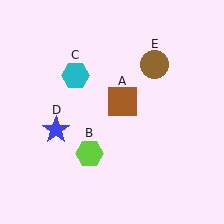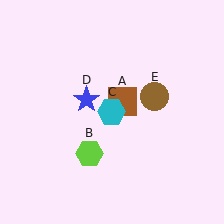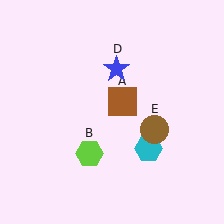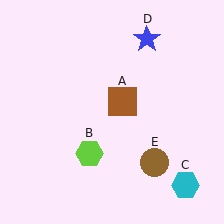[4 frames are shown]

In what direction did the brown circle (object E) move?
The brown circle (object E) moved down.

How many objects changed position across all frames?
3 objects changed position: cyan hexagon (object C), blue star (object D), brown circle (object E).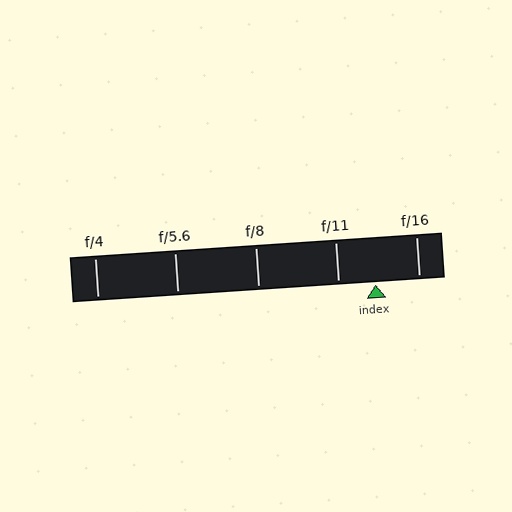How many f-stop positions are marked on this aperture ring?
There are 5 f-stop positions marked.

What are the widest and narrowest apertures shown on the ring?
The widest aperture shown is f/4 and the narrowest is f/16.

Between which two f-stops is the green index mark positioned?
The index mark is between f/11 and f/16.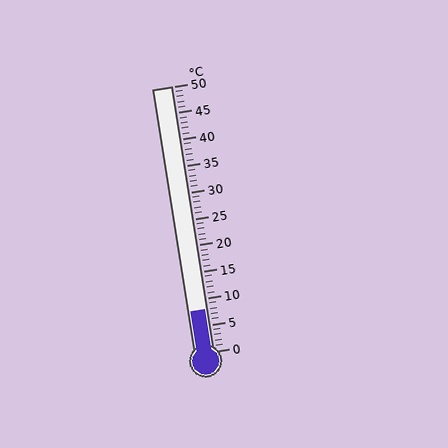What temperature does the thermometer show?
The thermometer shows approximately 8°C.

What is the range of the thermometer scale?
The thermometer scale ranges from 0°C to 50°C.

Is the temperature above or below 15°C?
The temperature is below 15°C.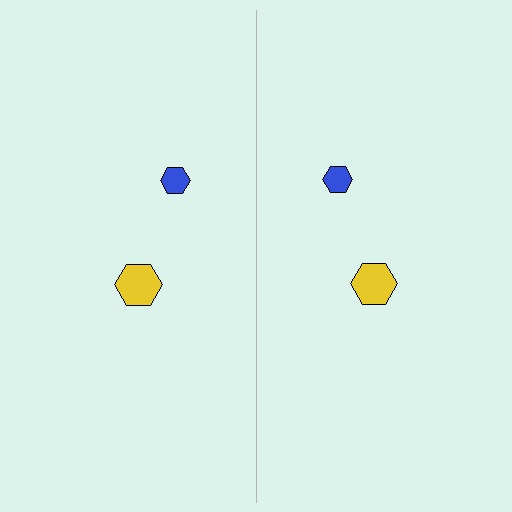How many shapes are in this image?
There are 4 shapes in this image.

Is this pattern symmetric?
Yes, this pattern has bilateral (reflection) symmetry.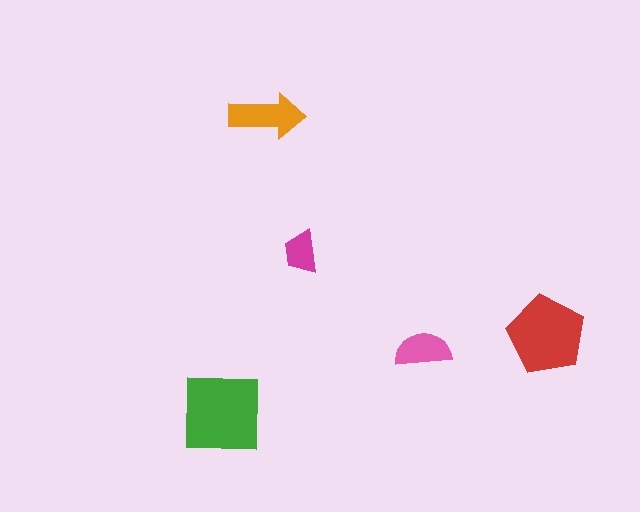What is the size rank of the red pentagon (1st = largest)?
2nd.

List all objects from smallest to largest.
The magenta trapezoid, the pink semicircle, the orange arrow, the red pentagon, the green square.